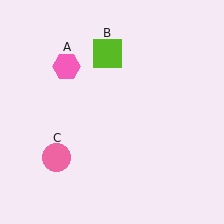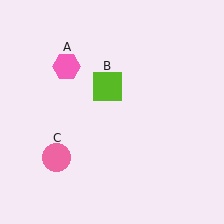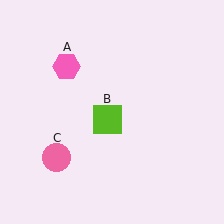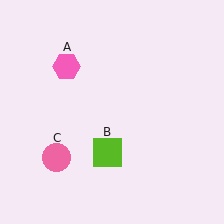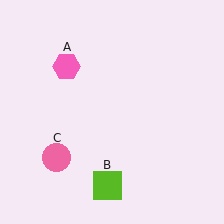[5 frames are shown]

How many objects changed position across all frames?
1 object changed position: lime square (object B).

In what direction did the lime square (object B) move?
The lime square (object B) moved down.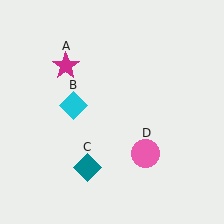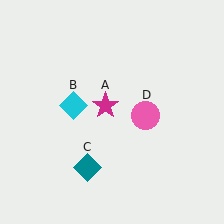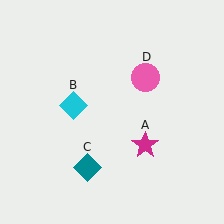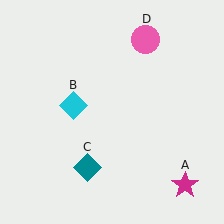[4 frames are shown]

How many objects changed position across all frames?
2 objects changed position: magenta star (object A), pink circle (object D).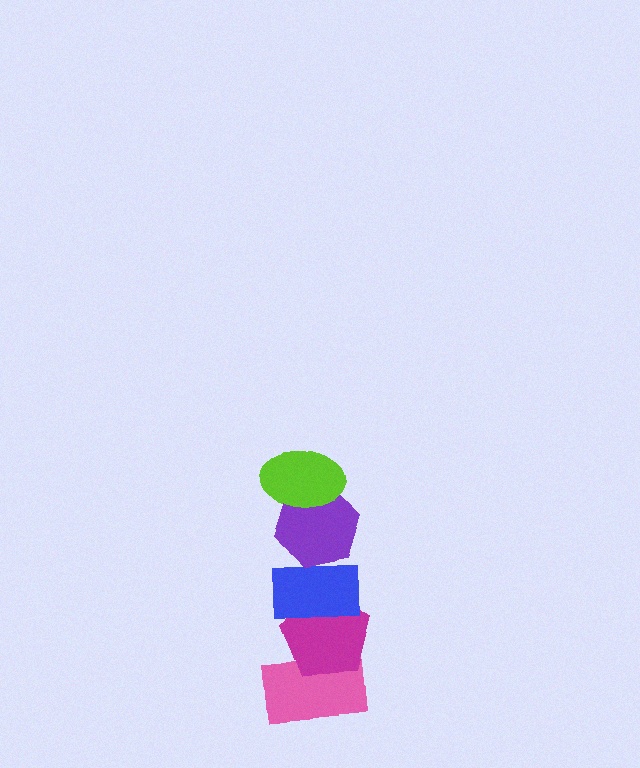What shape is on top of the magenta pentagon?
The blue rectangle is on top of the magenta pentagon.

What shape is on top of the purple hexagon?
The lime ellipse is on top of the purple hexagon.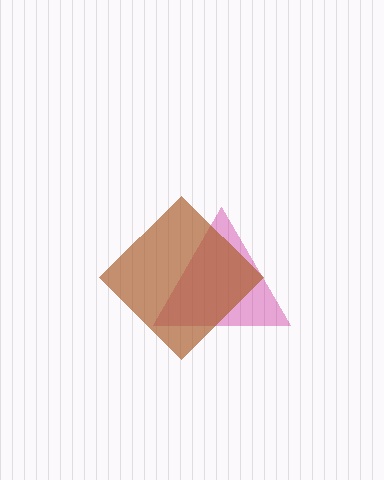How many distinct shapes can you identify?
There are 2 distinct shapes: a magenta triangle, a brown diamond.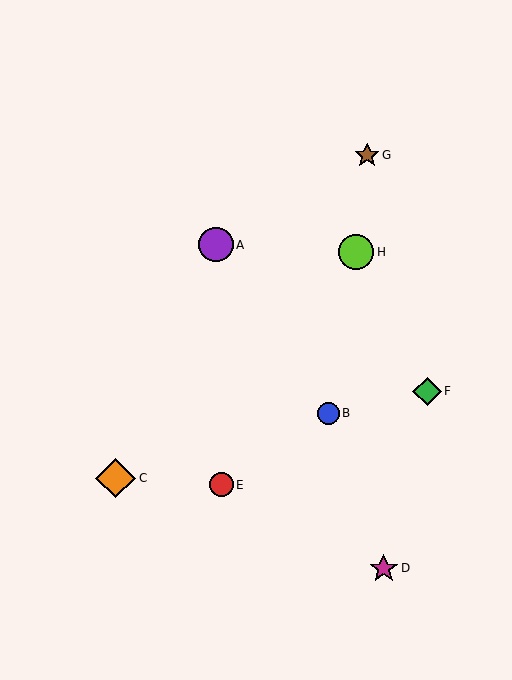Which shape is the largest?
The orange diamond (labeled C) is the largest.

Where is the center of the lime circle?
The center of the lime circle is at (356, 252).